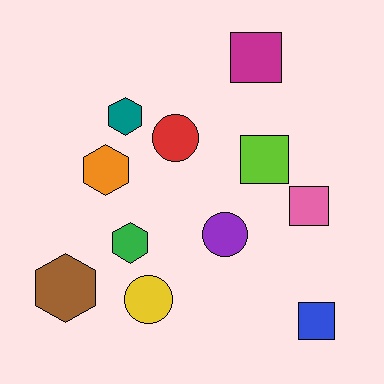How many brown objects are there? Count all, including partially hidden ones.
There is 1 brown object.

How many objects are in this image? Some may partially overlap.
There are 11 objects.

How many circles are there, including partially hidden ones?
There are 3 circles.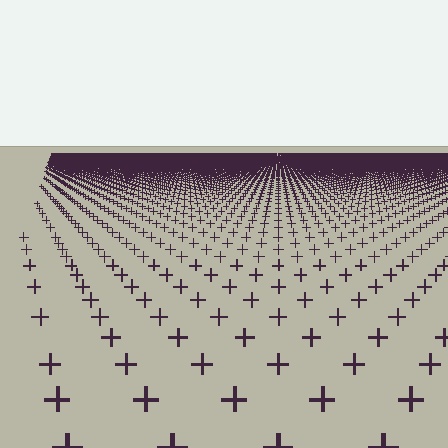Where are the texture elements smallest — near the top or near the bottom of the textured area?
Near the top.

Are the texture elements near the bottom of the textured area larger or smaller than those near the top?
Larger. Near the bottom, elements are closer to the viewer and appear at a bigger on-screen size.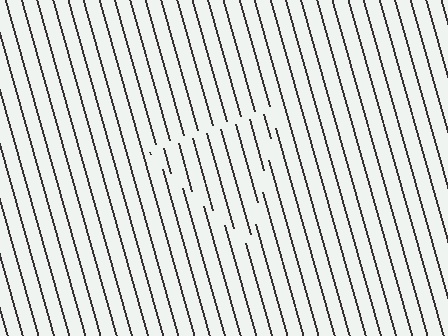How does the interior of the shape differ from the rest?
The interior of the shape contains the same grating, shifted by half a period — the contour is defined by the phase discontinuity where line-ends from the inner and outer gratings abut.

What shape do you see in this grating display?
An illusory triangle. The interior of the shape contains the same grating, shifted by half a period — the contour is defined by the phase discontinuity where line-ends from the inner and outer gratings abut.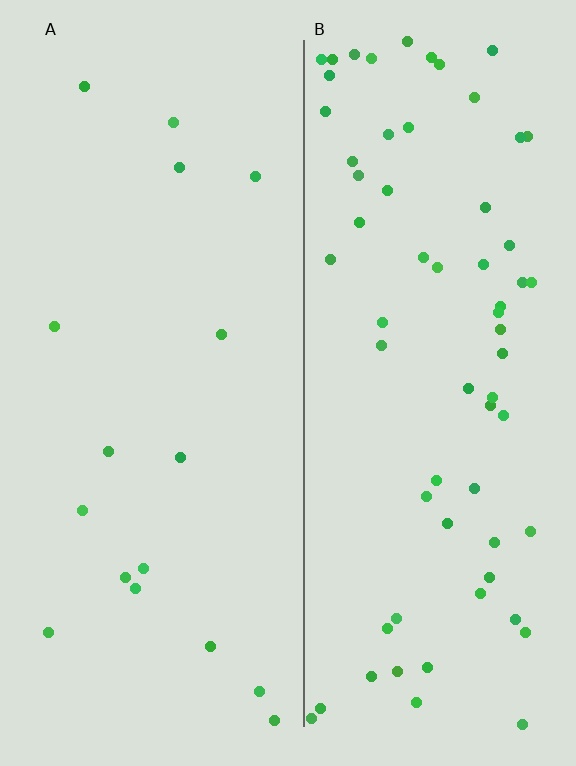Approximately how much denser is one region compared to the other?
Approximately 4.0× — region B over region A.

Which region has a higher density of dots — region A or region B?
B (the right).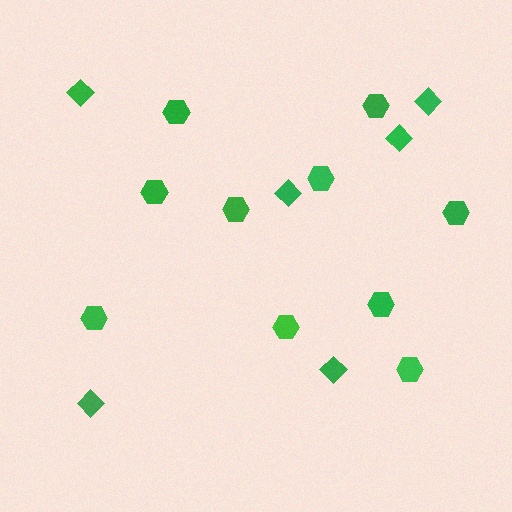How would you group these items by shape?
There are 2 groups: one group of hexagons (10) and one group of diamonds (6).